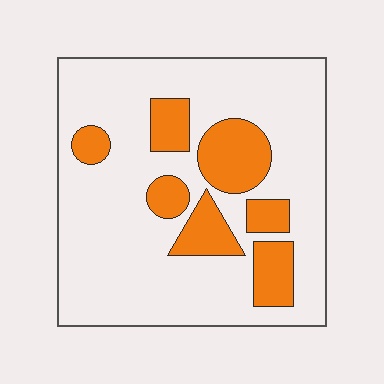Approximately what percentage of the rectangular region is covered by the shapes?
Approximately 20%.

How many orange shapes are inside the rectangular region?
7.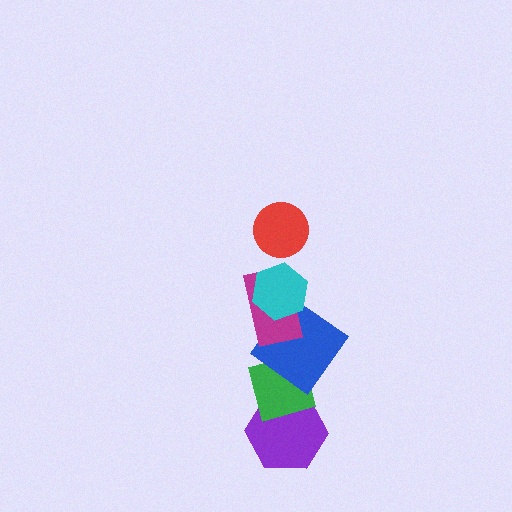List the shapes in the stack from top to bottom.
From top to bottom: the red circle, the cyan hexagon, the magenta rectangle, the blue diamond, the green square, the purple hexagon.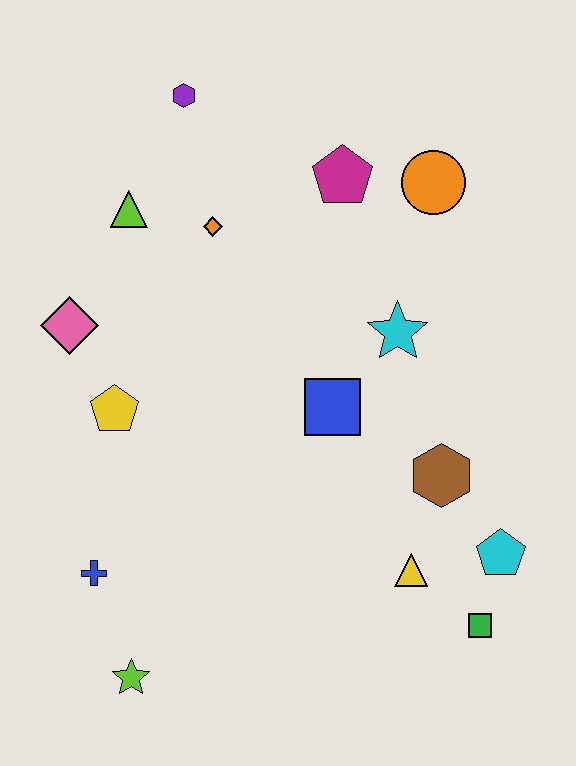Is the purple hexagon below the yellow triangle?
No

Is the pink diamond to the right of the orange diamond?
No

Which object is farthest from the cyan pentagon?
The purple hexagon is farthest from the cyan pentagon.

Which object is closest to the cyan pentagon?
The green square is closest to the cyan pentagon.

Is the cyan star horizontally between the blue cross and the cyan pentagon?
Yes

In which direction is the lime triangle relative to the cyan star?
The lime triangle is to the left of the cyan star.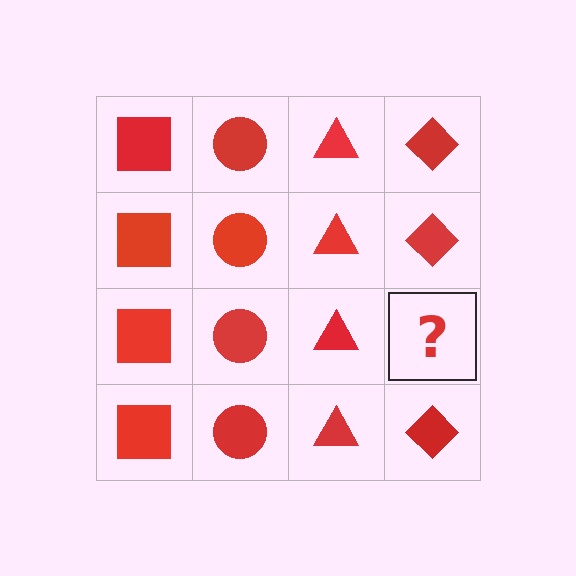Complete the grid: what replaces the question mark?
The question mark should be replaced with a red diamond.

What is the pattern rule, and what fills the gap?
The rule is that each column has a consistent shape. The gap should be filled with a red diamond.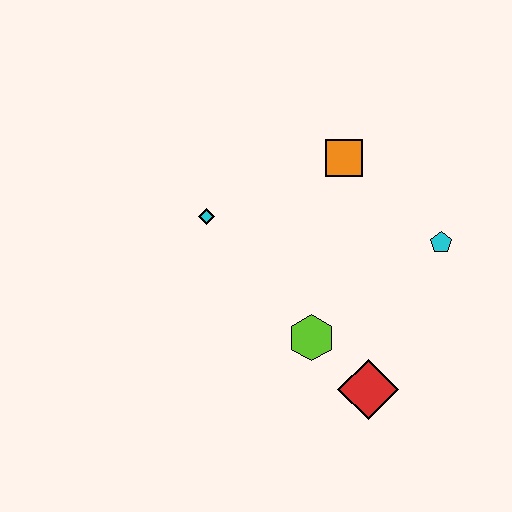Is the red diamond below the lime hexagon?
Yes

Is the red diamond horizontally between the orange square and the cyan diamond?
No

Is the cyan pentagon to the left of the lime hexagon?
No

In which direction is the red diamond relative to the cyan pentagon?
The red diamond is below the cyan pentagon.